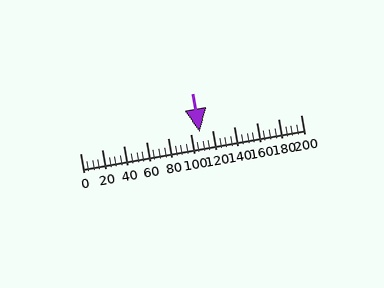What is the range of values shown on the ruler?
The ruler shows values from 0 to 200.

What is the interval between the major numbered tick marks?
The major tick marks are spaced 20 units apart.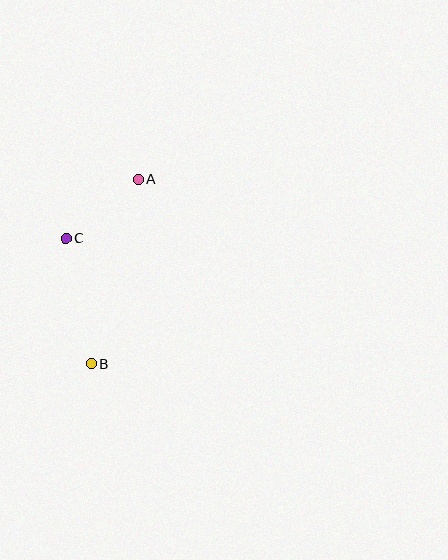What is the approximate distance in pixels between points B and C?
The distance between B and C is approximately 129 pixels.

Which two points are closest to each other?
Points A and C are closest to each other.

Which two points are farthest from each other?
Points A and B are farthest from each other.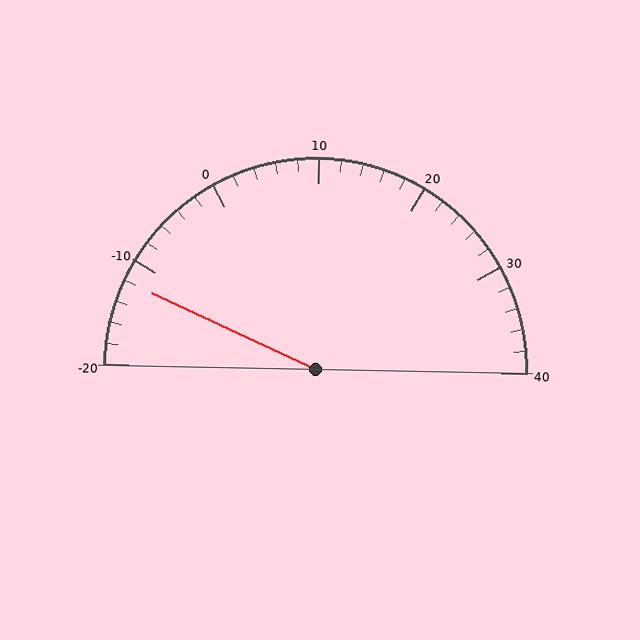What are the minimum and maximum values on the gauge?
The gauge ranges from -20 to 40.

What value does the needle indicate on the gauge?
The needle indicates approximately -12.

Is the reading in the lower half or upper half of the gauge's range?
The reading is in the lower half of the range (-20 to 40).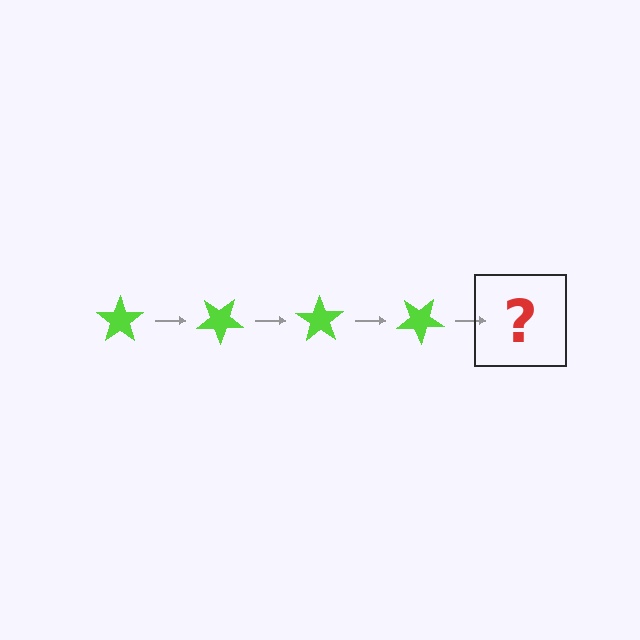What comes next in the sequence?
The next element should be a lime star rotated 140 degrees.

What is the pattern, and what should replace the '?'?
The pattern is that the star rotates 35 degrees each step. The '?' should be a lime star rotated 140 degrees.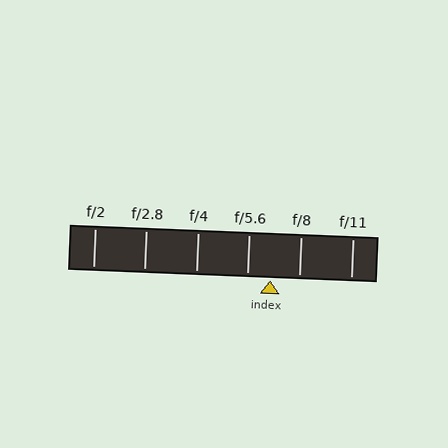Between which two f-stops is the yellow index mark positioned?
The index mark is between f/5.6 and f/8.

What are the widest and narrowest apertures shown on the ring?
The widest aperture shown is f/2 and the narrowest is f/11.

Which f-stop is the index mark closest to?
The index mark is closest to f/5.6.